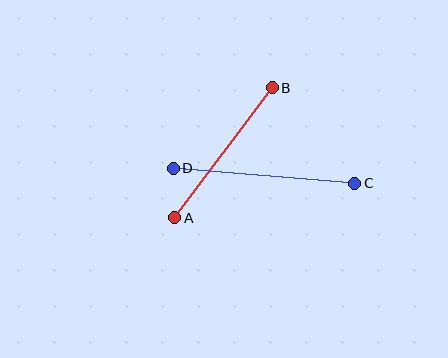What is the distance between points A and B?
The distance is approximately 162 pixels.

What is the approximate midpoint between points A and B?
The midpoint is at approximately (223, 153) pixels.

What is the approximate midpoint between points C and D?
The midpoint is at approximately (264, 176) pixels.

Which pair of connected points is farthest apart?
Points C and D are farthest apart.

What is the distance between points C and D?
The distance is approximately 182 pixels.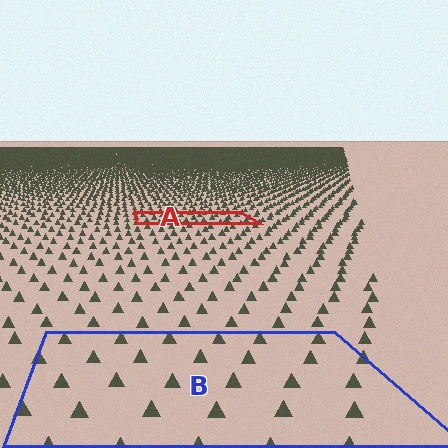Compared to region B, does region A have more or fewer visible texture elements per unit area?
Region A has more texture elements per unit area — they are packed more densely because it is farther away.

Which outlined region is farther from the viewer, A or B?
Region A is farther from the viewer — the texture elements inside it appear smaller and more densely packed.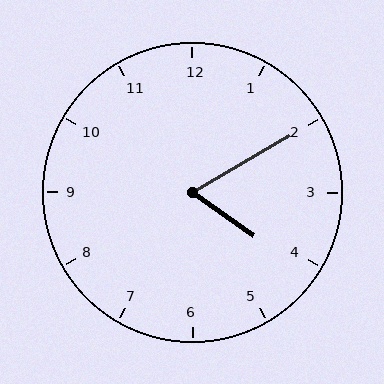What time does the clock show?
4:10.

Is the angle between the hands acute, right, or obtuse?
It is acute.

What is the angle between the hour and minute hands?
Approximately 65 degrees.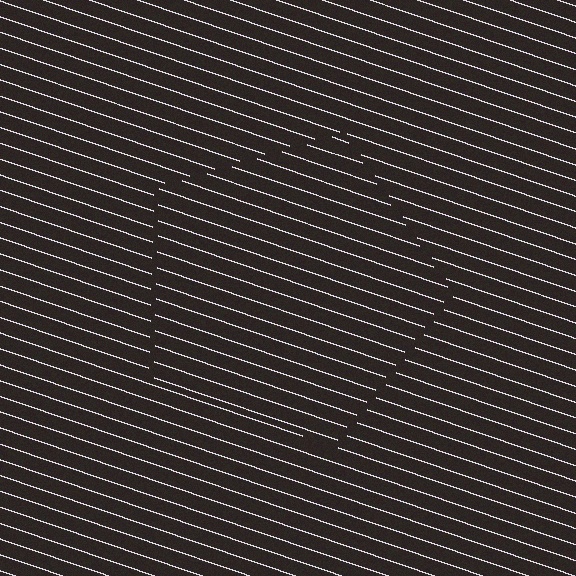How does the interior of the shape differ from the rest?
The interior of the shape contains the same grating, shifted by half a period — the contour is defined by the phase discontinuity where line-ends from the inner and outer gratings abut.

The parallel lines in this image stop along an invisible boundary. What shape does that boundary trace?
An illusory pentagon. The interior of the shape contains the same grating, shifted by half a period — the contour is defined by the phase discontinuity where line-ends from the inner and outer gratings abut.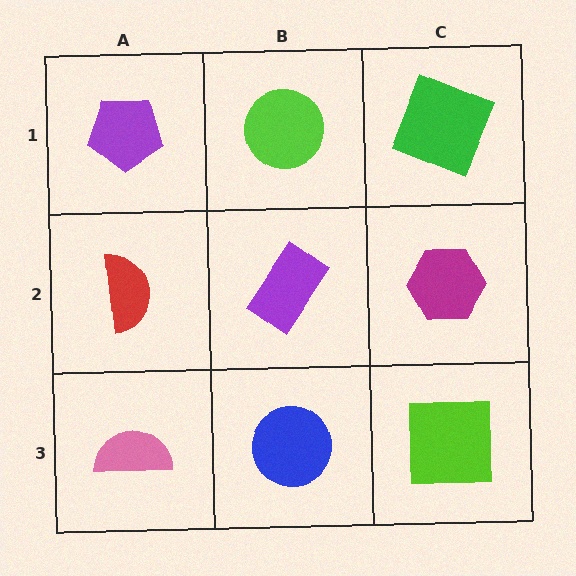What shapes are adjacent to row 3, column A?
A red semicircle (row 2, column A), a blue circle (row 3, column B).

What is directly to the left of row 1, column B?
A purple pentagon.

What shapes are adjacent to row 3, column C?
A magenta hexagon (row 2, column C), a blue circle (row 3, column B).